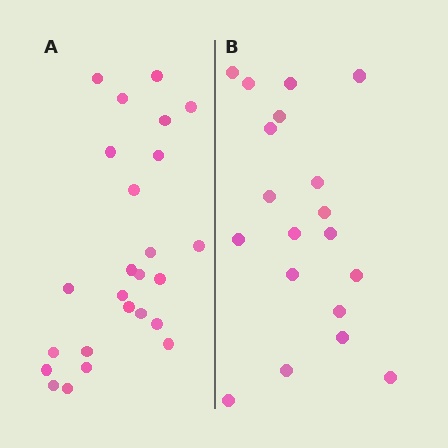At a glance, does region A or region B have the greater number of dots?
Region A (the left region) has more dots.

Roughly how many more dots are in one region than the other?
Region A has about 6 more dots than region B.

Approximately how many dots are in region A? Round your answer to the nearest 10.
About 20 dots. (The exact count is 25, which rounds to 20.)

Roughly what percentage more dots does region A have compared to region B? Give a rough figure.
About 30% more.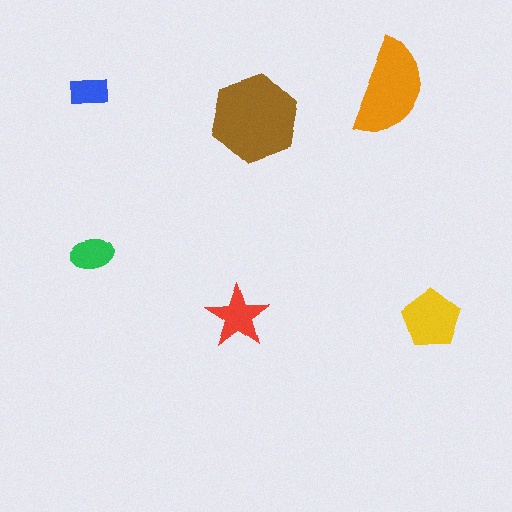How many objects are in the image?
There are 6 objects in the image.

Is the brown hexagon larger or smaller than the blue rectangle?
Larger.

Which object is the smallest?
The blue rectangle.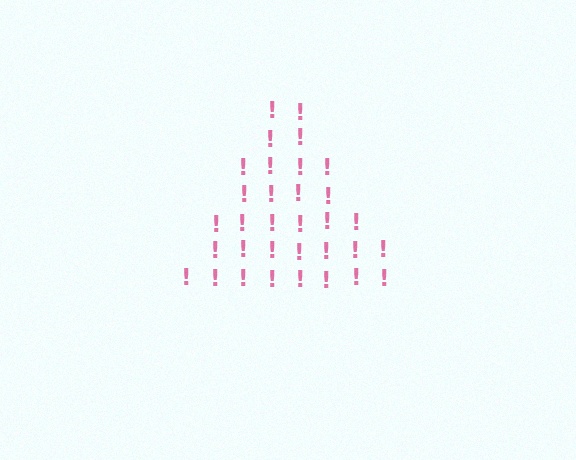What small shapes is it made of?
It is made of small exclamation marks.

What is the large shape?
The large shape is a triangle.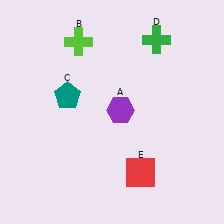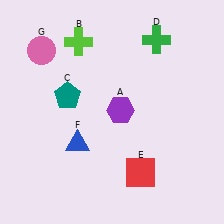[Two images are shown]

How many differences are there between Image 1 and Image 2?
There are 2 differences between the two images.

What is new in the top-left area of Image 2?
A pink circle (G) was added in the top-left area of Image 2.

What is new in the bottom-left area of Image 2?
A blue triangle (F) was added in the bottom-left area of Image 2.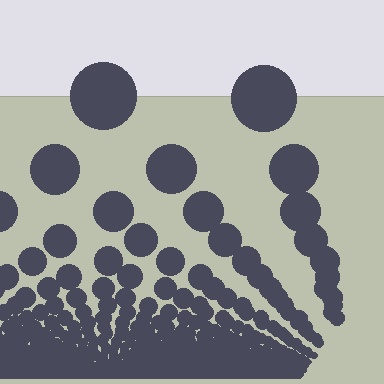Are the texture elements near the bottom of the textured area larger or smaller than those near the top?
Smaller. The gradient is inverted — elements near the bottom are smaller and denser.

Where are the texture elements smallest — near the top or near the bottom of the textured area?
Near the bottom.